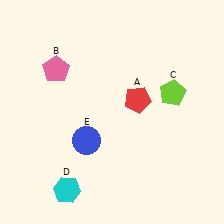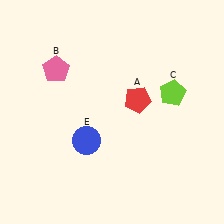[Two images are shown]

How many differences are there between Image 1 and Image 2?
There is 1 difference between the two images.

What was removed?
The cyan hexagon (D) was removed in Image 2.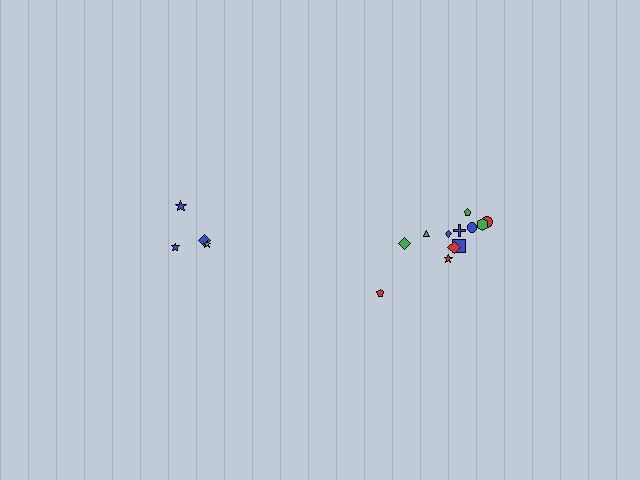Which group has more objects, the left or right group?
The right group.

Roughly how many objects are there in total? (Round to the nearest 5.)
Roughly 15 objects in total.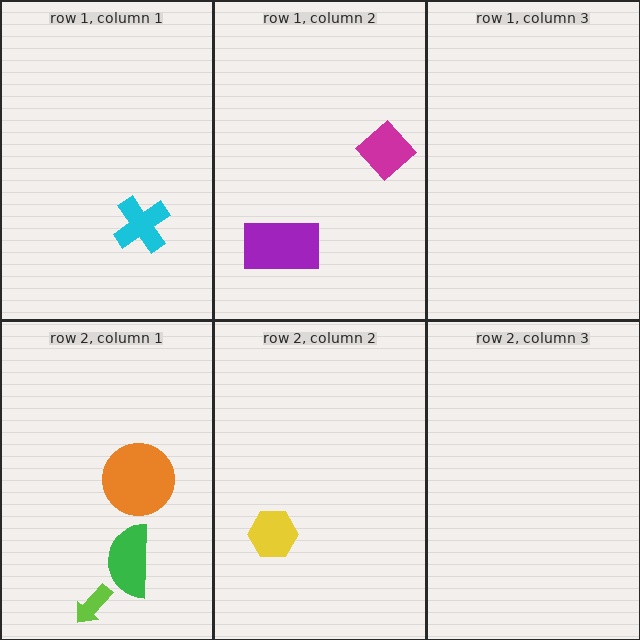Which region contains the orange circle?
The row 2, column 1 region.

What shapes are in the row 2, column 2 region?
The yellow hexagon.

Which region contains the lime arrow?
The row 2, column 1 region.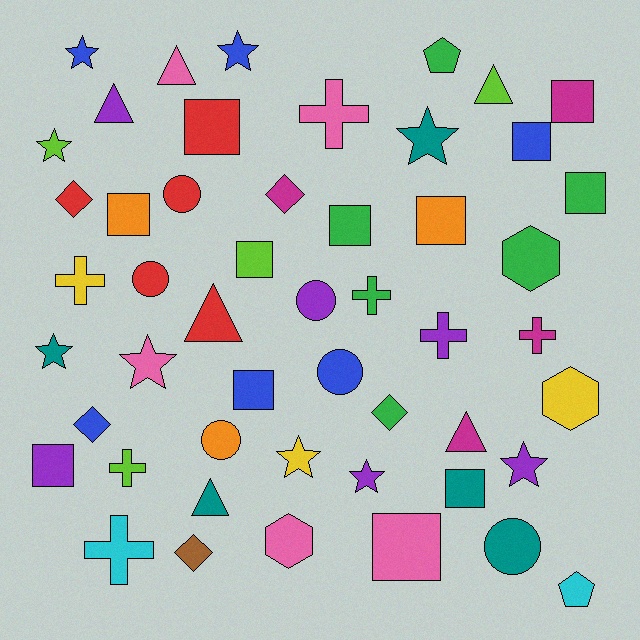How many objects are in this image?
There are 50 objects.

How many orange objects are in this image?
There are 3 orange objects.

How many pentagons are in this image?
There are 2 pentagons.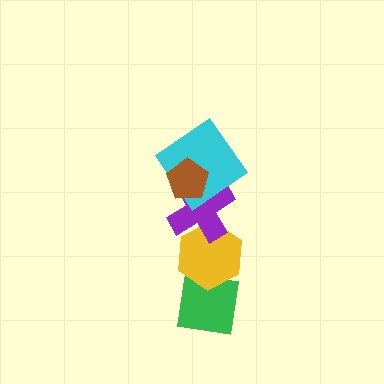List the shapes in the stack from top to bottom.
From top to bottom: the brown pentagon, the cyan diamond, the purple cross, the yellow hexagon, the green square.